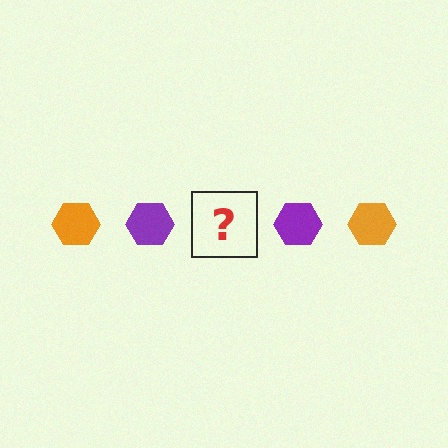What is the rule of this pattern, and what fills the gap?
The rule is that the pattern cycles through orange, purple hexagons. The gap should be filled with an orange hexagon.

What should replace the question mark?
The question mark should be replaced with an orange hexagon.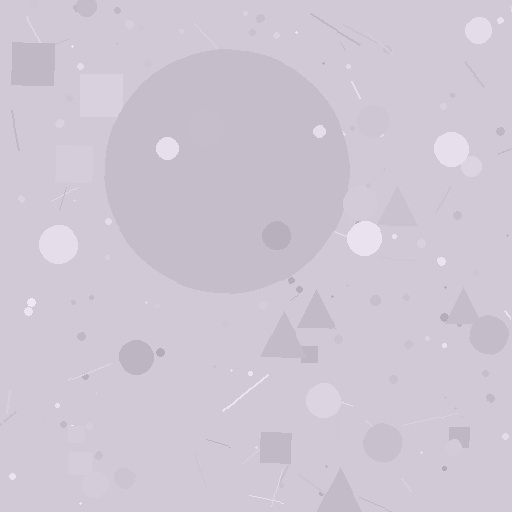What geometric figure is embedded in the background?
A circle is embedded in the background.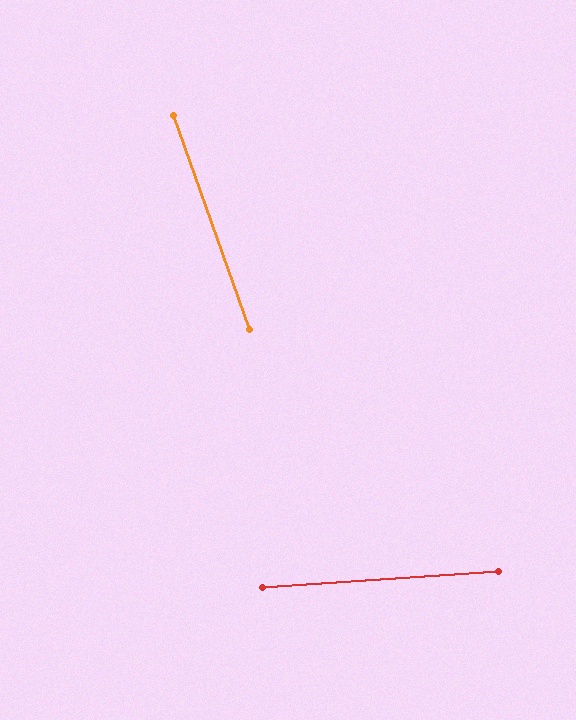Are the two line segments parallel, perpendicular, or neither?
Neither parallel nor perpendicular — they differ by about 74°.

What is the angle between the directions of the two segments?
Approximately 74 degrees.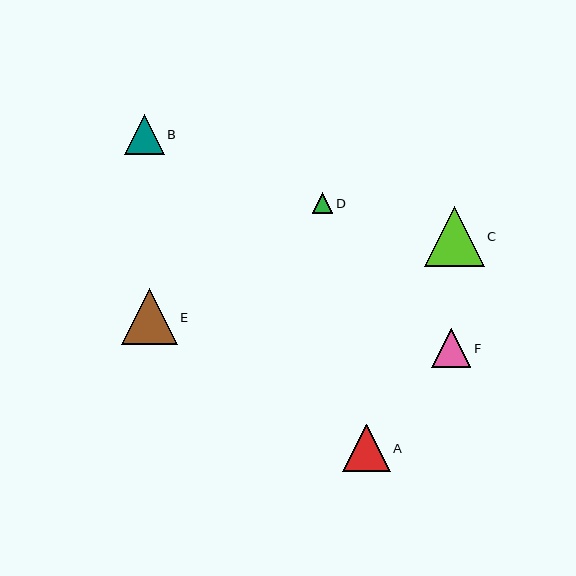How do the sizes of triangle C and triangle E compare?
Triangle C and triangle E are approximately the same size.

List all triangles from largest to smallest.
From largest to smallest: C, E, A, B, F, D.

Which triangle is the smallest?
Triangle D is the smallest with a size of approximately 21 pixels.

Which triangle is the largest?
Triangle C is the largest with a size of approximately 60 pixels.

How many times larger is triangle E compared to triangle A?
Triangle E is approximately 1.2 times the size of triangle A.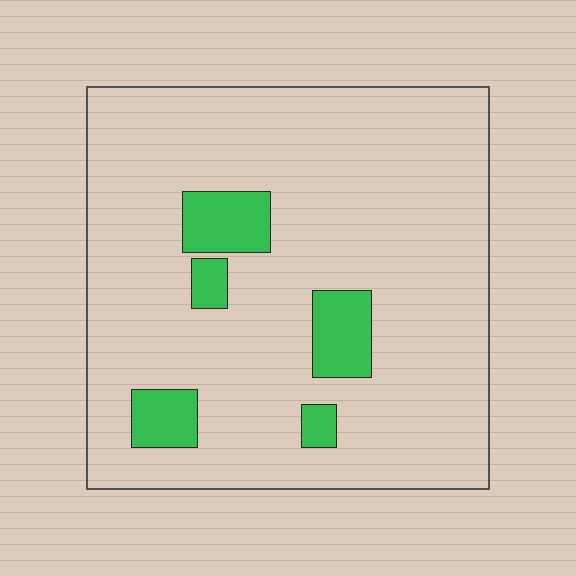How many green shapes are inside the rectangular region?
5.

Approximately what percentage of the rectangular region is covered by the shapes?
Approximately 10%.